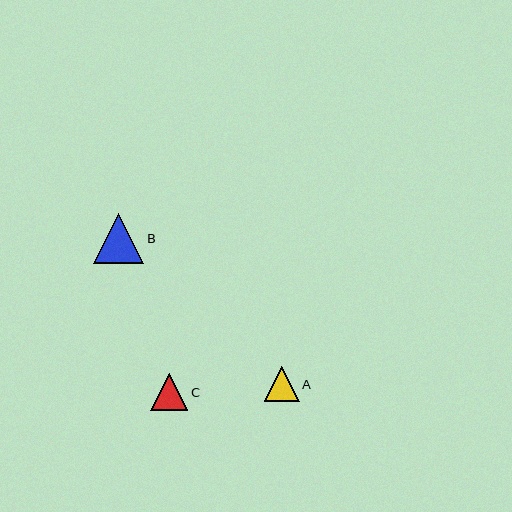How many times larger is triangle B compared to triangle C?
Triangle B is approximately 1.4 times the size of triangle C.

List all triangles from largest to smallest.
From largest to smallest: B, C, A.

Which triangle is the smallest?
Triangle A is the smallest with a size of approximately 35 pixels.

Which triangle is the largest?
Triangle B is the largest with a size of approximately 51 pixels.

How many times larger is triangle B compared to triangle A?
Triangle B is approximately 1.4 times the size of triangle A.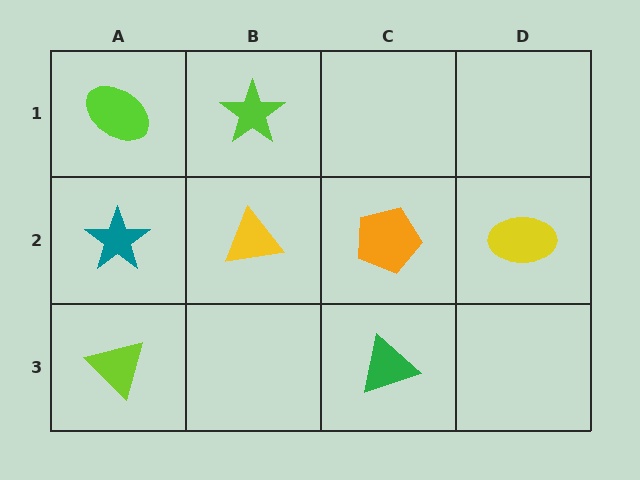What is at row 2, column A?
A teal star.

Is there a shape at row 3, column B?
No, that cell is empty.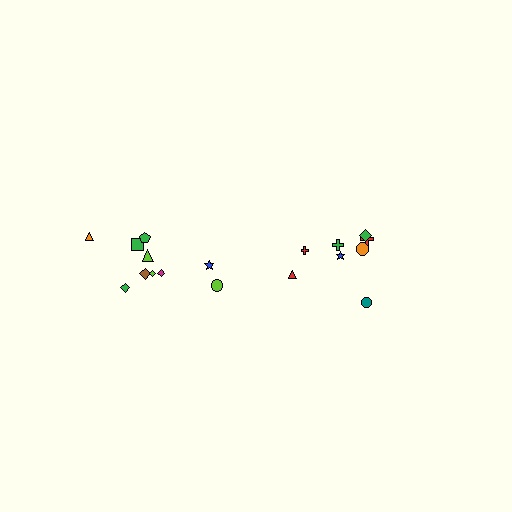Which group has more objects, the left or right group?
The left group.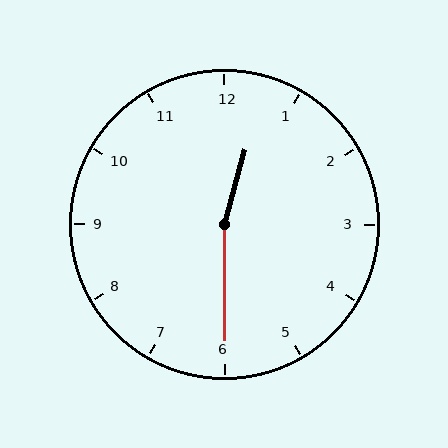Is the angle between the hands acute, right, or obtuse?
It is obtuse.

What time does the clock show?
12:30.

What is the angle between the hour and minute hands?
Approximately 165 degrees.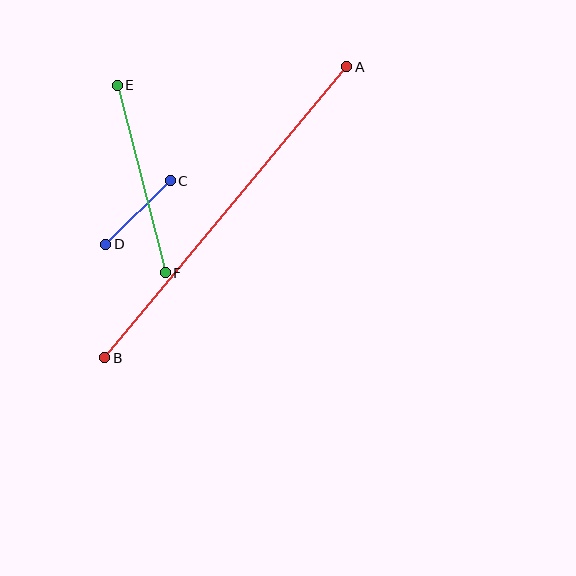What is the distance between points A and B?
The distance is approximately 378 pixels.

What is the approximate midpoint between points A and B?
The midpoint is at approximately (226, 212) pixels.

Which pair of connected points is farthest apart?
Points A and B are farthest apart.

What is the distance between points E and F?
The distance is approximately 194 pixels.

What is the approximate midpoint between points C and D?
The midpoint is at approximately (138, 212) pixels.